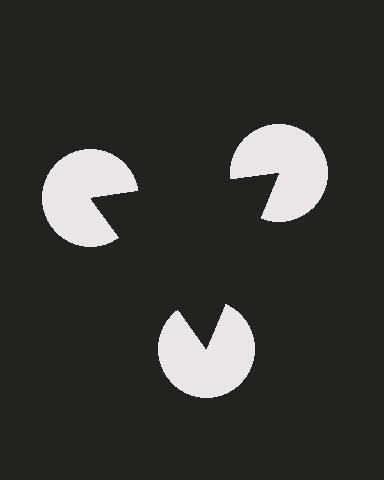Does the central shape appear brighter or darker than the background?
It typically appears slightly darker than the background, even though no actual brightness change is drawn.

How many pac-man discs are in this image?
There are 3 — one at each vertex of the illusory triangle.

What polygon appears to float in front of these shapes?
An illusory triangle — its edges are inferred from the aligned wedge cuts in the pac-man discs, not physically drawn.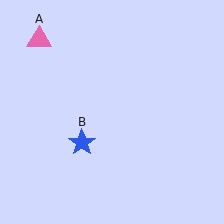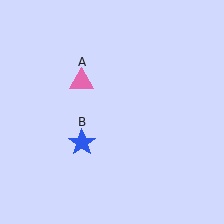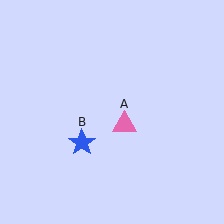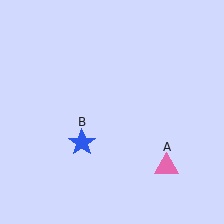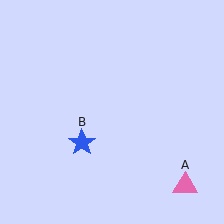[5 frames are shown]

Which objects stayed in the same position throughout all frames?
Blue star (object B) remained stationary.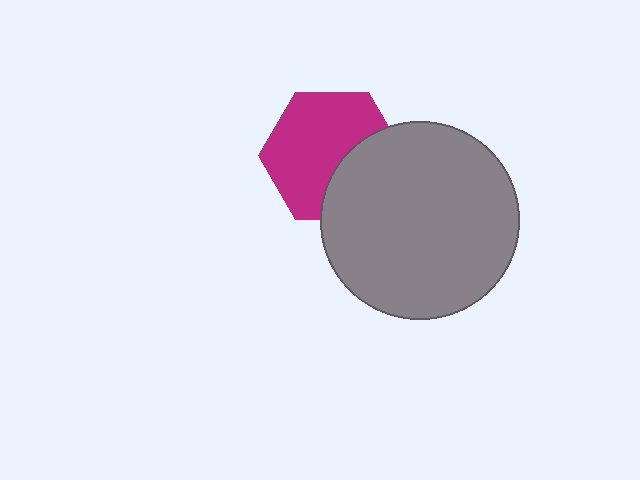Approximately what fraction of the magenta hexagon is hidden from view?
Roughly 34% of the magenta hexagon is hidden behind the gray circle.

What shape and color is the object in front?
The object in front is a gray circle.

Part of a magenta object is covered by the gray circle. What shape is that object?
It is a hexagon.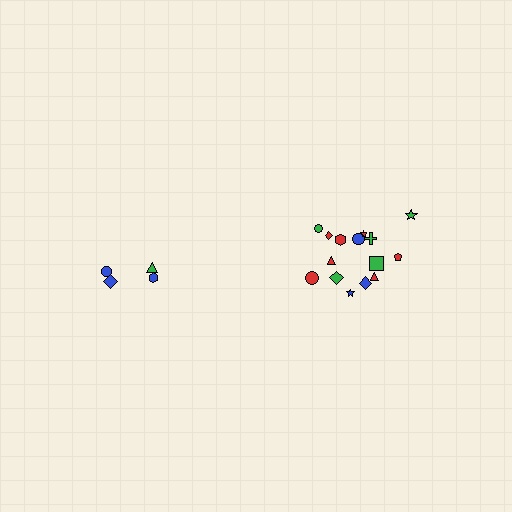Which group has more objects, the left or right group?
The right group.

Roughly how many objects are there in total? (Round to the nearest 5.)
Roughly 20 objects in total.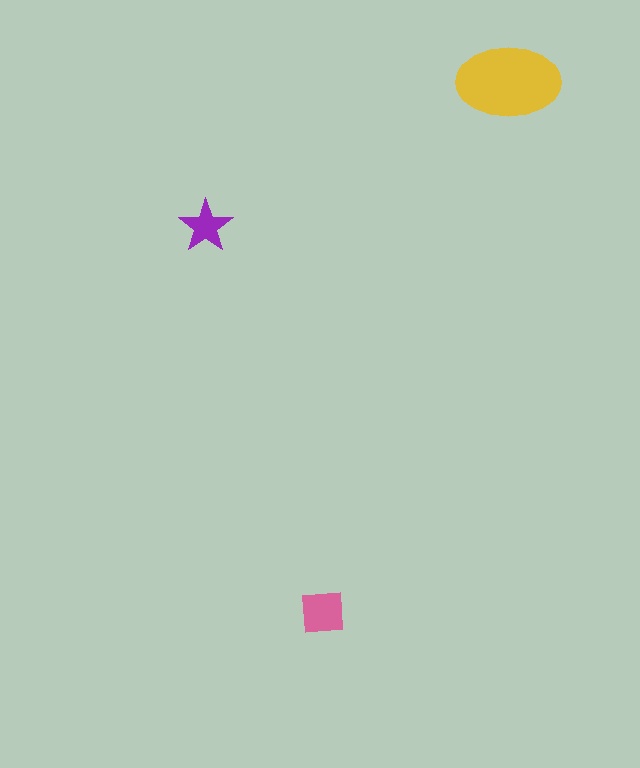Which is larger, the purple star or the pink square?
The pink square.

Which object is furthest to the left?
The purple star is leftmost.